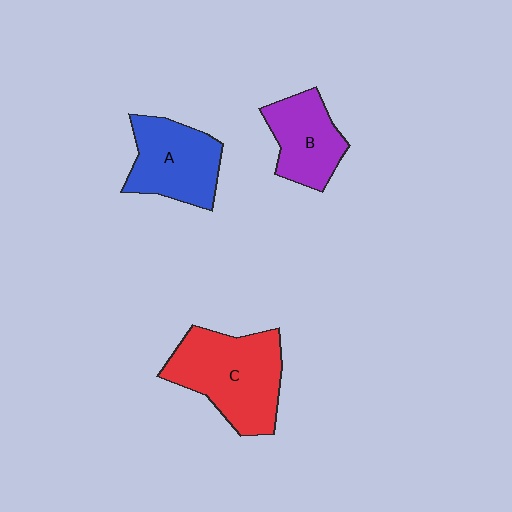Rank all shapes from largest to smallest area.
From largest to smallest: C (red), A (blue), B (purple).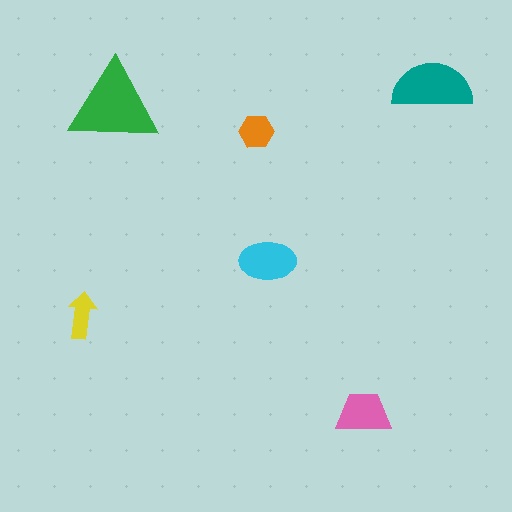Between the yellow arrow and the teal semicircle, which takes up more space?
The teal semicircle.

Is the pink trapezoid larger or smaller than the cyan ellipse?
Smaller.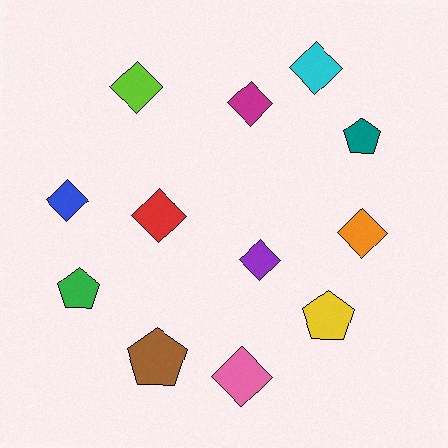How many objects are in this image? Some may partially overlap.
There are 12 objects.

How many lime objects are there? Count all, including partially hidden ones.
There is 1 lime object.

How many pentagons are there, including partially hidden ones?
There are 4 pentagons.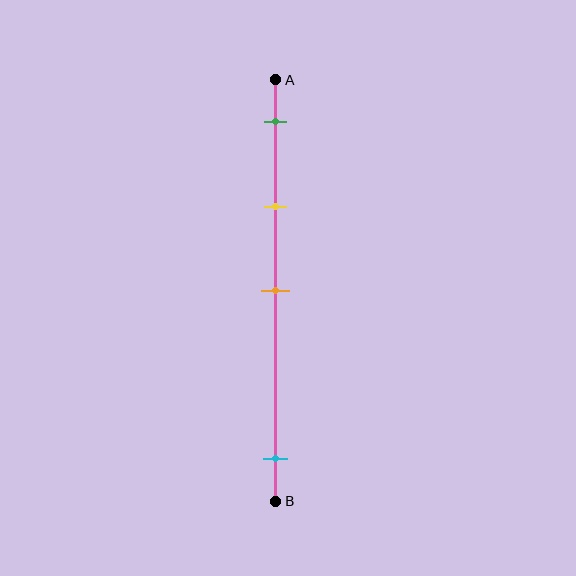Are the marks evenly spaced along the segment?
No, the marks are not evenly spaced.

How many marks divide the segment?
There are 4 marks dividing the segment.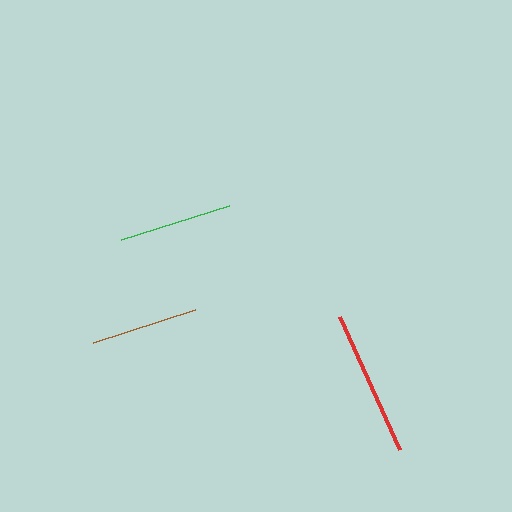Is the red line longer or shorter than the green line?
The red line is longer than the green line.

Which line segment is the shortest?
The brown line is the shortest at approximately 108 pixels.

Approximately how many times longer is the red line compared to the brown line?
The red line is approximately 1.4 times the length of the brown line.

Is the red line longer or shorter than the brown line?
The red line is longer than the brown line.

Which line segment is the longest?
The red line is the longest at approximately 146 pixels.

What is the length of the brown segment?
The brown segment is approximately 108 pixels long.